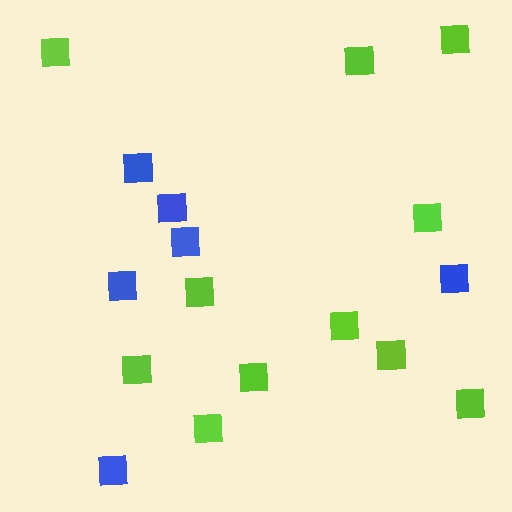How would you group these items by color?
There are 2 groups: one group of blue squares (6) and one group of lime squares (11).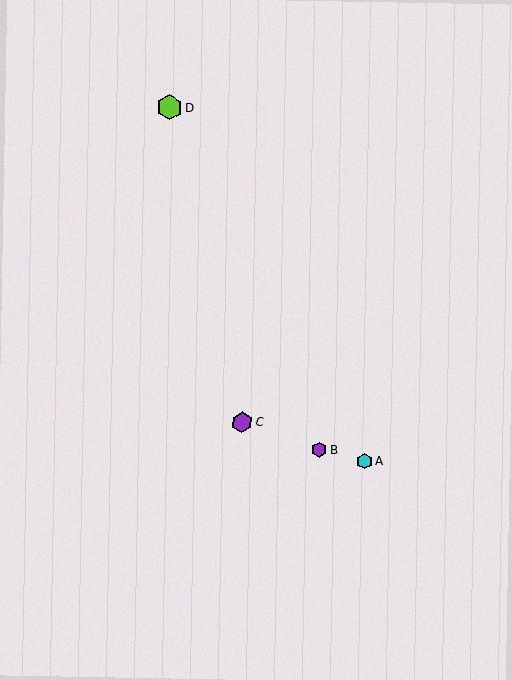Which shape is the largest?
The lime hexagon (labeled D) is the largest.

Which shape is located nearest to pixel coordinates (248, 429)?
The purple hexagon (labeled C) at (242, 422) is nearest to that location.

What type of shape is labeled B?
Shape B is a purple hexagon.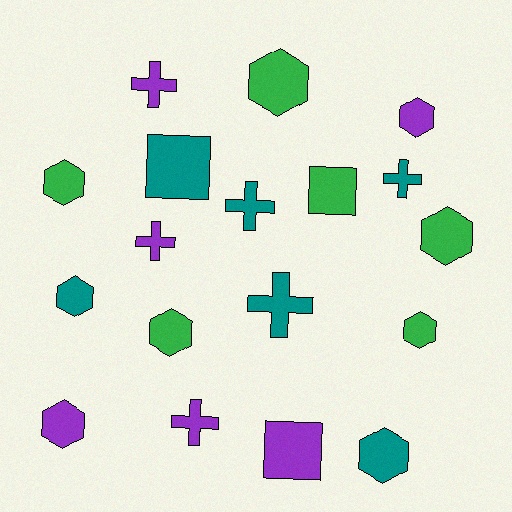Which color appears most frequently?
Green, with 6 objects.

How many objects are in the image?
There are 18 objects.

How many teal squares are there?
There is 1 teal square.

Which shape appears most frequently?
Hexagon, with 9 objects.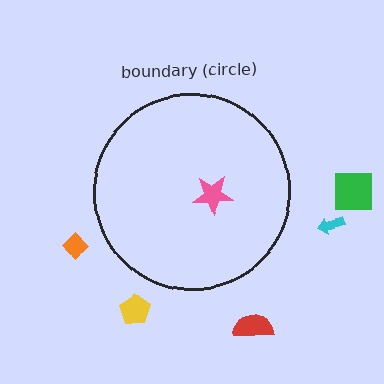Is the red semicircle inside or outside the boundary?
Outside.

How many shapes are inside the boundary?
1 inside, 5 outside.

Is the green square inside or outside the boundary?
Outside.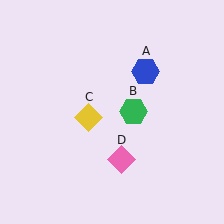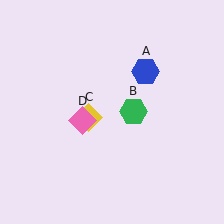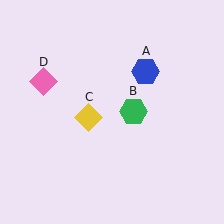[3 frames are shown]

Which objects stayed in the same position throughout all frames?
Blue hexagon (object A) and green hexagon (object B) and yellow diamond (object C) remained stationary.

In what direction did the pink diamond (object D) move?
The pink diamond (object D) moved up and to the left.